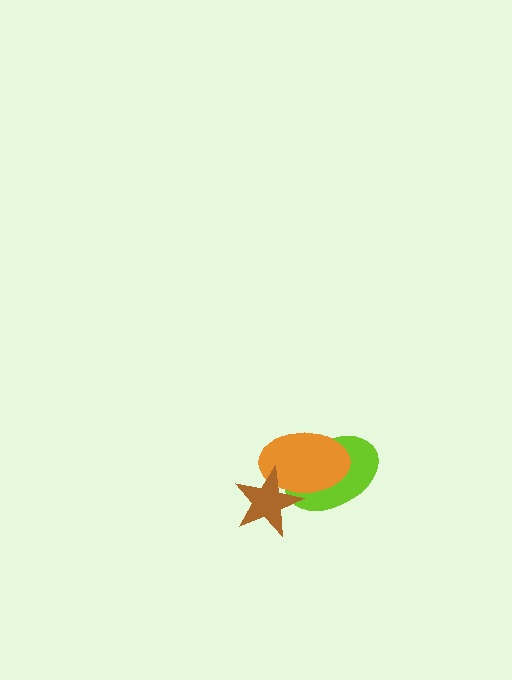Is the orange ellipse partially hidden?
Yes, it is partially covered by another shape.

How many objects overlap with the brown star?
2 objects overlap with the brown star.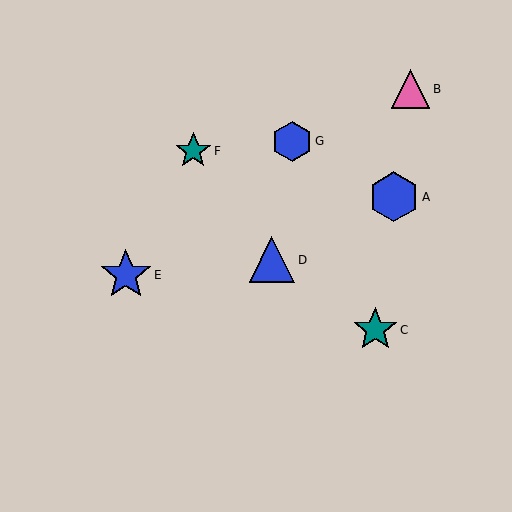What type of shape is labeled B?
Shape B is a pink triangle.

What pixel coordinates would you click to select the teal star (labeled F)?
Click at (193, 151) to select the teal star F.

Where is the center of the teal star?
The center of the teal star is at (375, 330).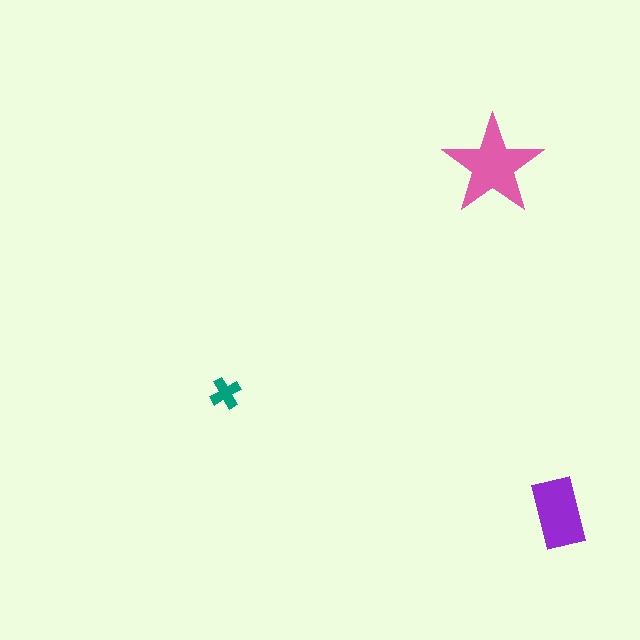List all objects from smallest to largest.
The teal cross, the purple rectangle, the pink star.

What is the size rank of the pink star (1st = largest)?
1st.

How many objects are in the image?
There are 3 objects in the image.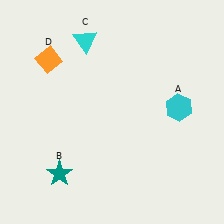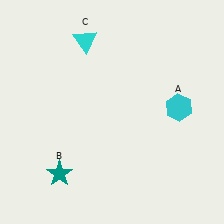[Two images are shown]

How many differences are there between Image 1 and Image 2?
There is 1 difference between the two images.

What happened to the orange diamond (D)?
The orange diamond (D) was removed in Image 2. It was in the top-left area of Image 1.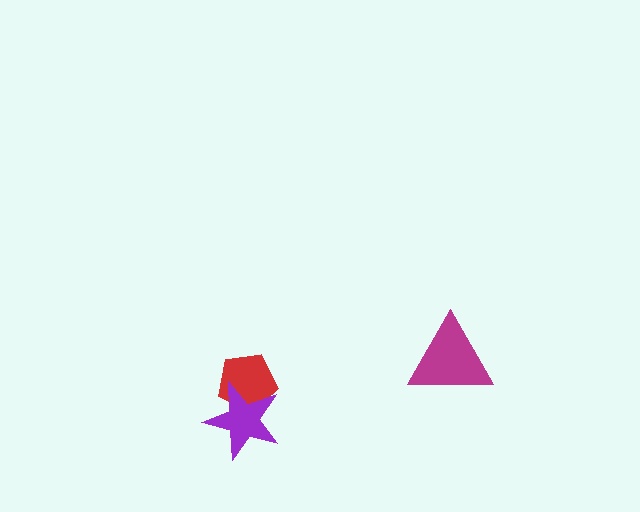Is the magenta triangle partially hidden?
No, no other shape covers it.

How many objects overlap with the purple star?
1 object overlaps with the purple star.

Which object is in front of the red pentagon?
The purple star is in front of the red pentagon.